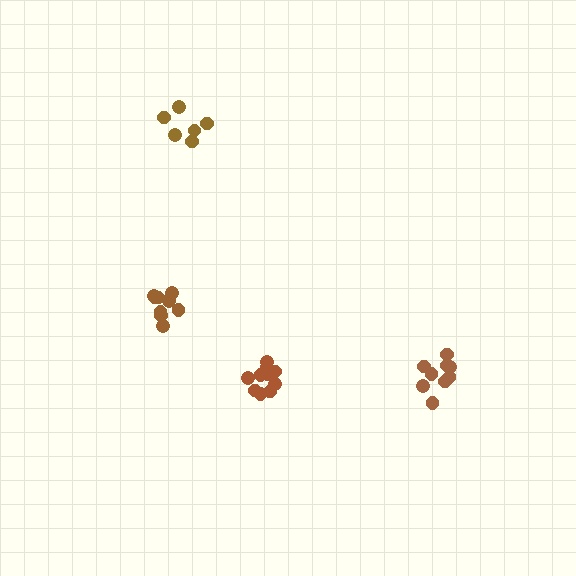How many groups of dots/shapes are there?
There are 4 groups.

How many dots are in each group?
Group 1: 9 dots, Group 2: 9 dots, Group 3: 11 dots, Group 4: 6 dots (35 total).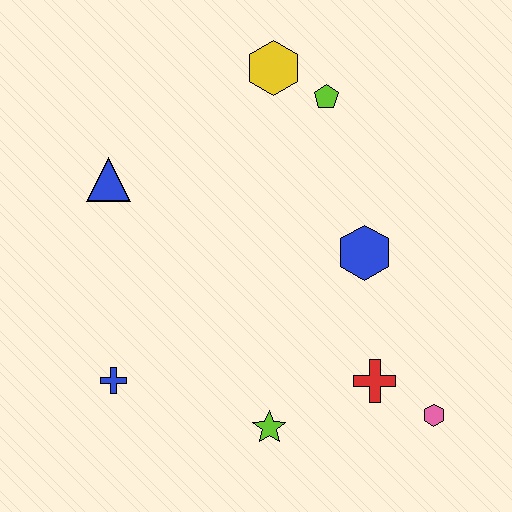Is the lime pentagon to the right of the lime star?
Yes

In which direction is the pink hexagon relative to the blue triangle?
The pink hexagon is to the right of the blue triangle.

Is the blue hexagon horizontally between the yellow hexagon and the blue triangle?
No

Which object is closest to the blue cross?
The lime star is closest to the blue cross.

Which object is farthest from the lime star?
The yellow hexagon is farthest from the lime star.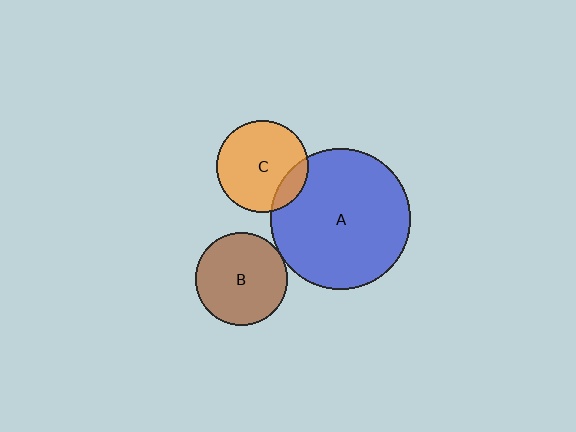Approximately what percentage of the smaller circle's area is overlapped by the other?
Approximately 5%.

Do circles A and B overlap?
Yes.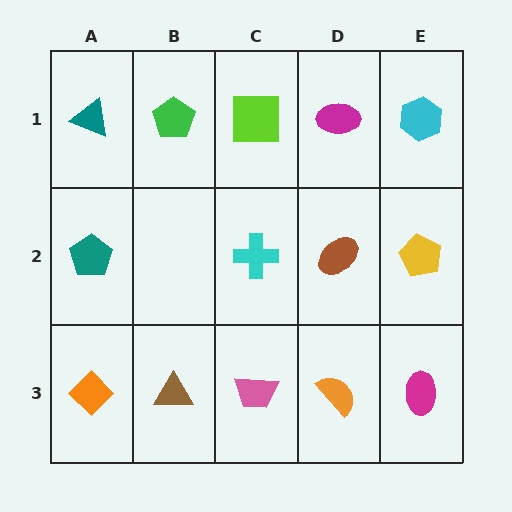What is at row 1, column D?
A magenta ellipse.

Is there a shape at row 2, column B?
No, that cell is empty.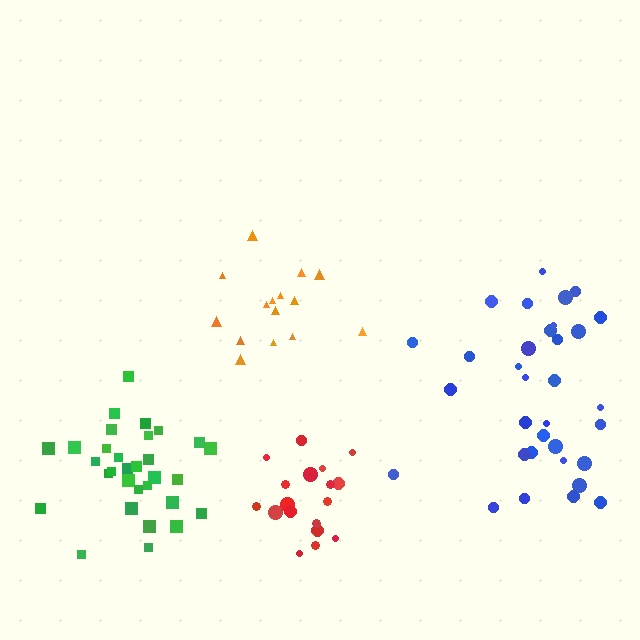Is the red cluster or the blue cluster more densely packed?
Red.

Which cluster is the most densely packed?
Green.